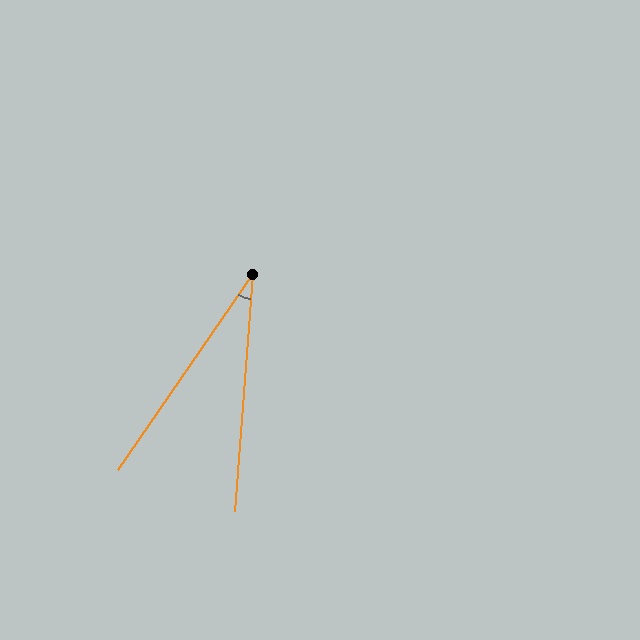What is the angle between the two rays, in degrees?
Approximately 30 degrees.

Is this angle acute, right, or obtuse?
It is acute.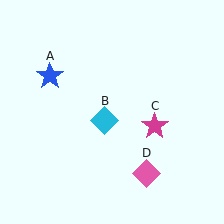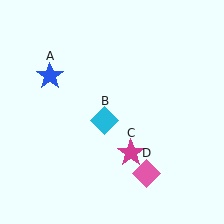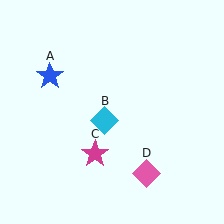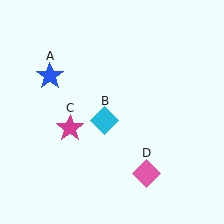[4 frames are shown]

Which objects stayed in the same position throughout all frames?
Blue star (object A) and cyan diamond (object B) and pink diamond (object D) remained stationary.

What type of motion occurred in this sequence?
The magenta star (object C) rotated clockwise around the center of the scene.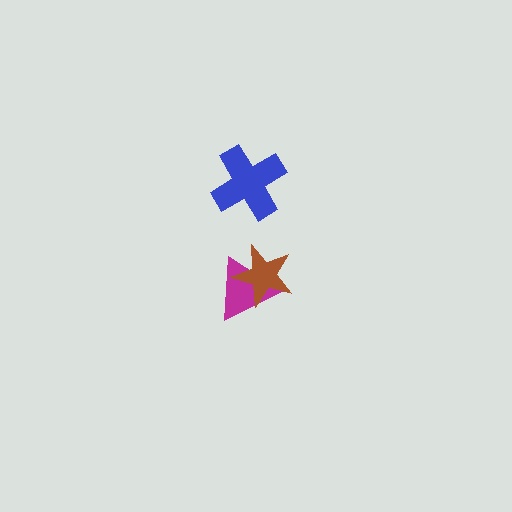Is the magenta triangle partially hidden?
Yes, it is partially covered by another shape.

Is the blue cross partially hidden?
No, no other shape covers it.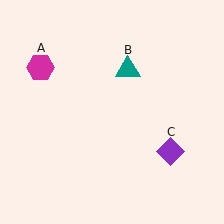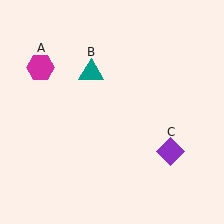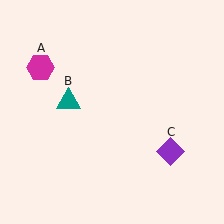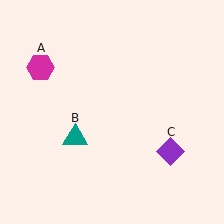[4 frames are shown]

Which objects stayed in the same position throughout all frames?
Magenta hexagon (object A) and purple diamond (object C) remained stationary.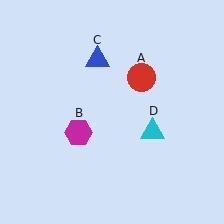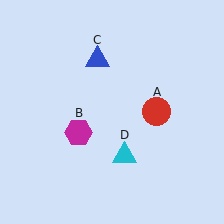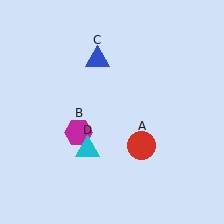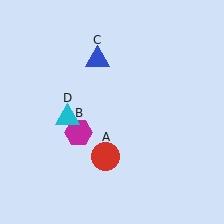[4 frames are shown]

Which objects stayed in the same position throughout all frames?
Magenta hexagon (object B) and blue triangle (object C) remained stationary.